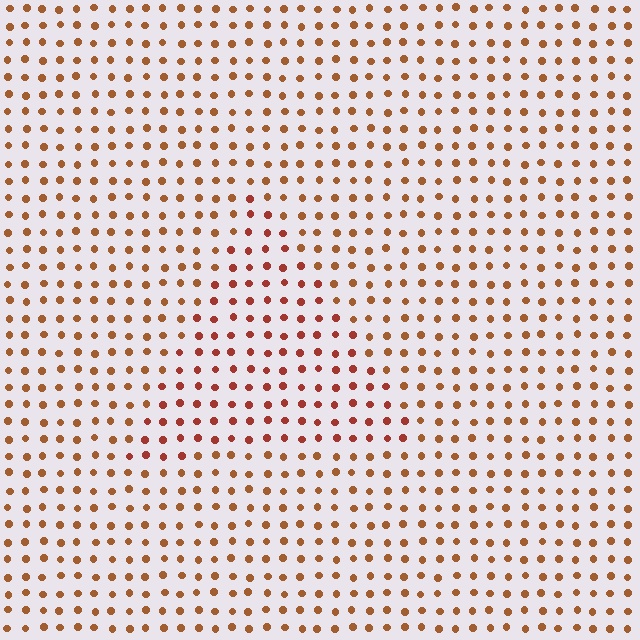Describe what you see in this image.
The image is filled with small brown elements in a uniform arrangement. A triangle-shaped region is visible where the elements are tinted to a slightly different hue, forming a subtle color boundary.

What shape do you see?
I see a triangle.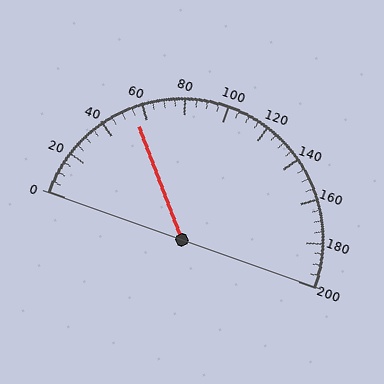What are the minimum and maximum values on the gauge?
The gauge ranges from 0 to 200.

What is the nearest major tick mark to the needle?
The nearest major tick mark is 60.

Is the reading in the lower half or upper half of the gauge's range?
The reading is in the lower half of the range (0 to 200).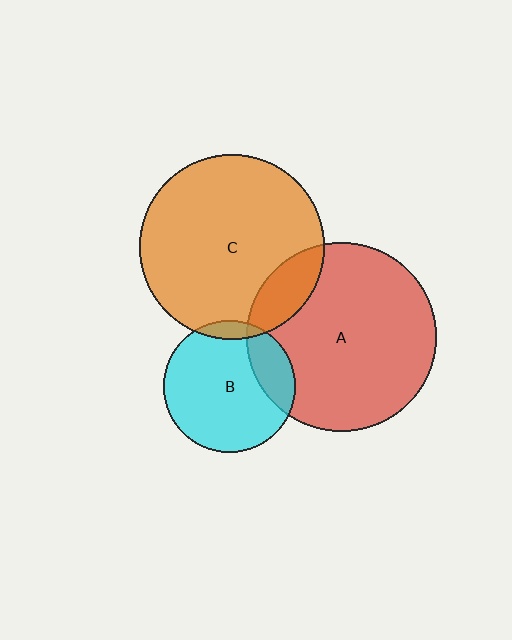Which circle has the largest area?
Circle A (red).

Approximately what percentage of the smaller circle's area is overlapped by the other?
Approximately 20%.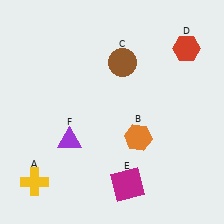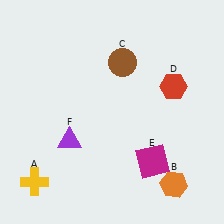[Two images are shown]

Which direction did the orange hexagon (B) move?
The orange hexagon (B) moved down.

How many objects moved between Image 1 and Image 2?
3 objects moved between the two images.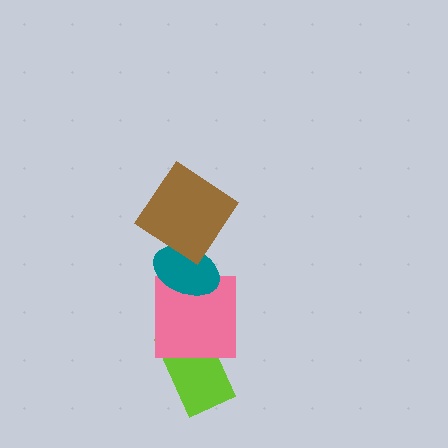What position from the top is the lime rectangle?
The lime rectangle is 4th from the top.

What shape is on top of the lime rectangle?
The pink square is on top of the lime rectangle.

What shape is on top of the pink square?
The teal ellipse is on top of the pink square.